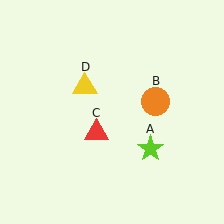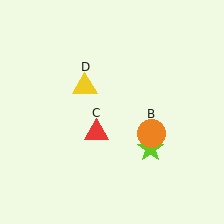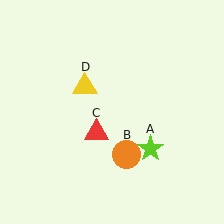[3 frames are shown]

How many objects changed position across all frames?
1 object changed position: orange circle (object B).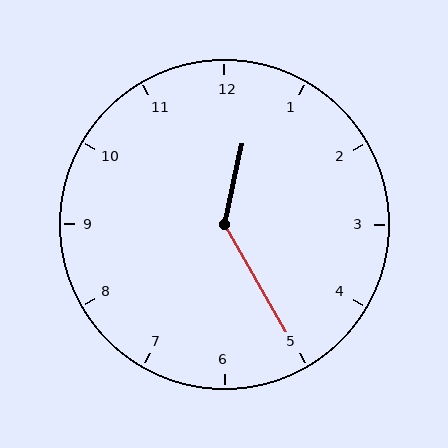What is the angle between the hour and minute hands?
Approximately 138 degrees.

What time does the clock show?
12:25.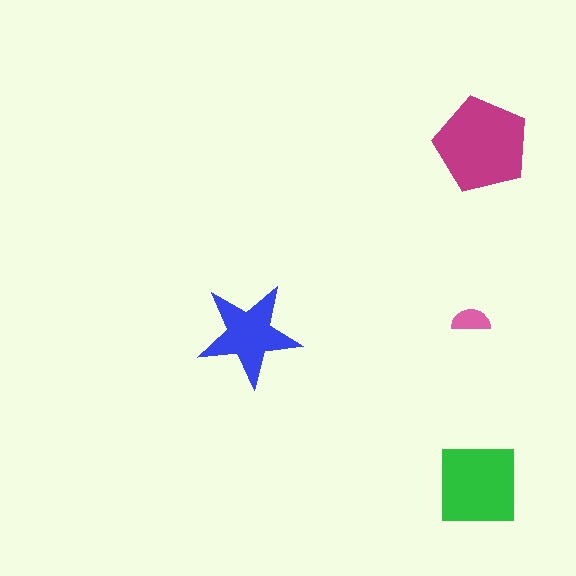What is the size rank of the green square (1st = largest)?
2nd.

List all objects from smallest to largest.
The pink semicircle, the blue star, the green square, the magenta pentagon.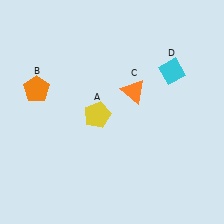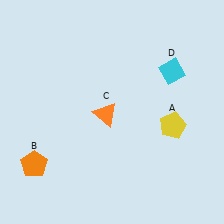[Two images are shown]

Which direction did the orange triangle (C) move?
The orange triangle (C) moved left.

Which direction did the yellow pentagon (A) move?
The yellow pentagon (A) moved right.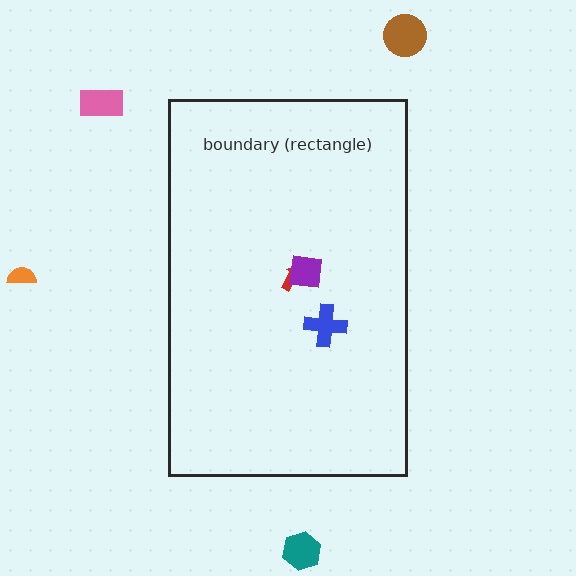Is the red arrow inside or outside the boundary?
Inside.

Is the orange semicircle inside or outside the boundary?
Outside.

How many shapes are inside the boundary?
3 inside, 4 outside.